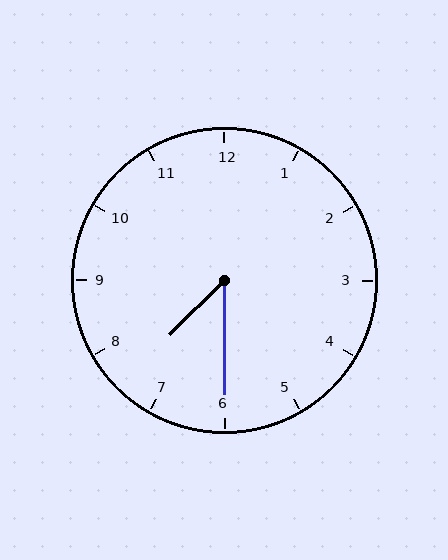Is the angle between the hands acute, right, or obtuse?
It is acute.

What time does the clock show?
7:30.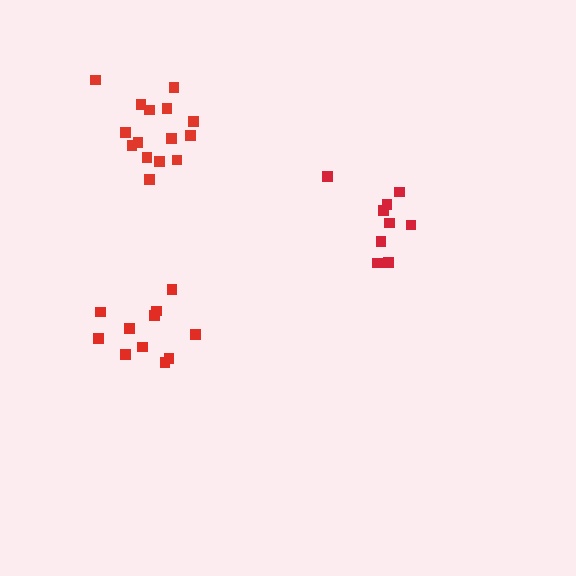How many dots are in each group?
Group 1: 15 dots, Group 2: 11 dots, Group 3: 9 dots (35 total).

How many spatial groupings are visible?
There are 3 spatial groupings.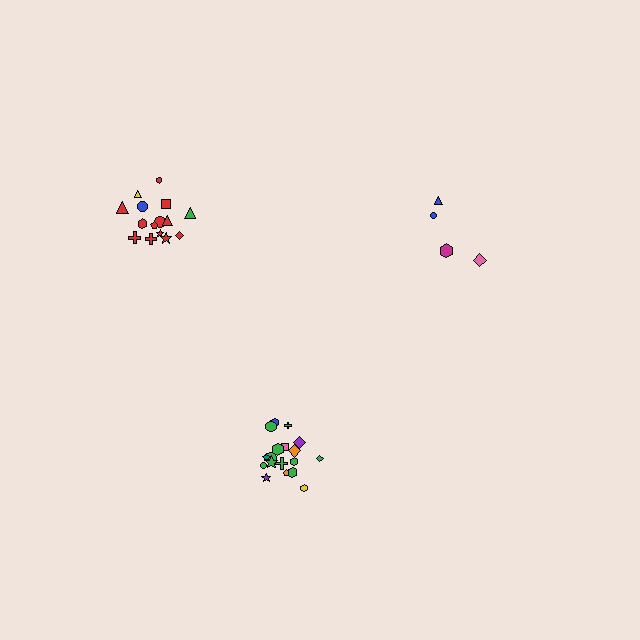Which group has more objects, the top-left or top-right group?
The top-left group.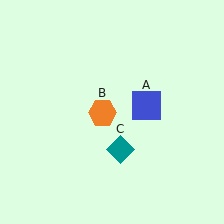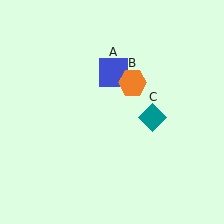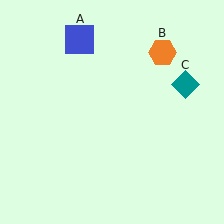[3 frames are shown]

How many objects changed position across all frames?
3 objects changed position: blue square (object A), orange hexagon (object B), teal diamond (object C).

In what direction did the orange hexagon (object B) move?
The orange hexagon (object B) moved up and to the right.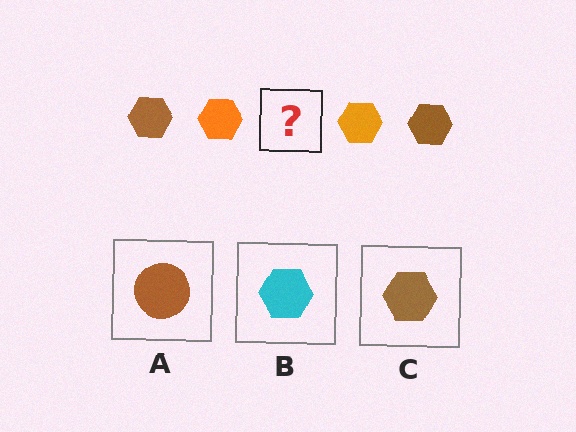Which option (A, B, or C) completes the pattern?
C.